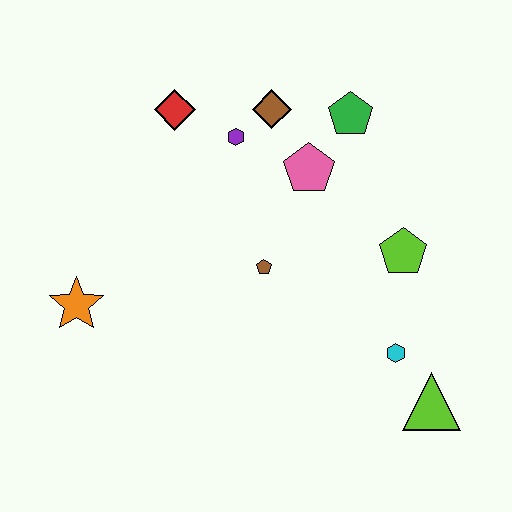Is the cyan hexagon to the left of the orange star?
No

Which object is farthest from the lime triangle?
The red diamond is farthest from the lime triangle.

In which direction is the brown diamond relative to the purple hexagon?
The brown diamond is to the right of the purple hexagon.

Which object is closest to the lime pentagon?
The cyan hexagon is closest to the lime pentagon.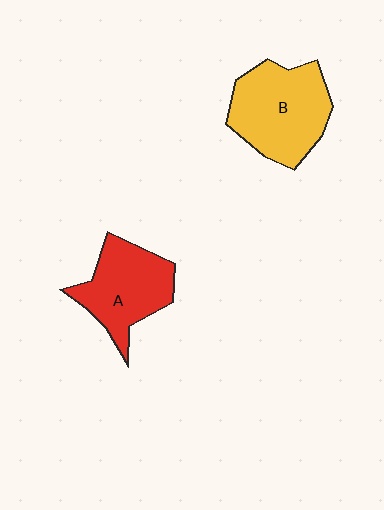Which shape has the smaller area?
Shape A (red).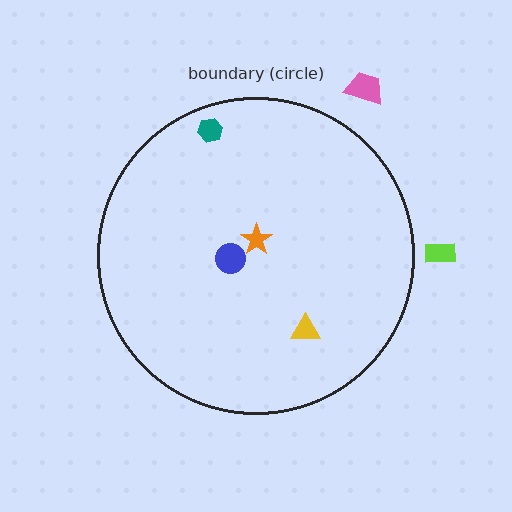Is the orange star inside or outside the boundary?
Inside.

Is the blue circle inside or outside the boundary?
Inside.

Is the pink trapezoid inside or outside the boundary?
Outside.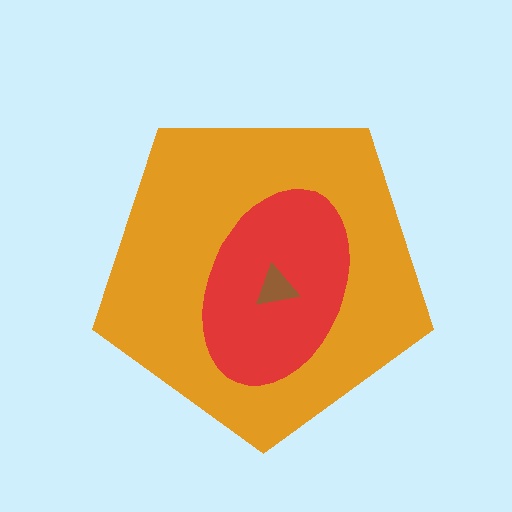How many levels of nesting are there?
3.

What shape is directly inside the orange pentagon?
The red ellipse.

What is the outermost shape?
The orange pentagon.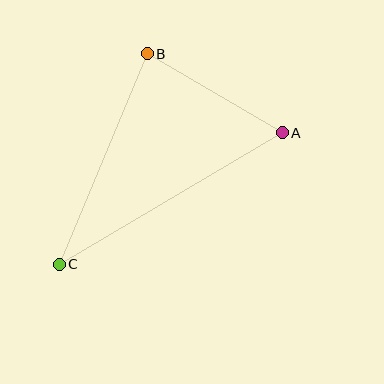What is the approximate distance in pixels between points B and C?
The distance between B and C is approximately 228 pixels.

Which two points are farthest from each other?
Points A and C are farthest from each other.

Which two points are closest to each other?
Points A and B are closest to each other.